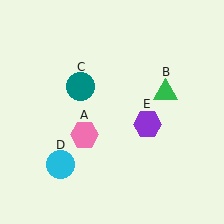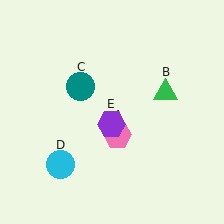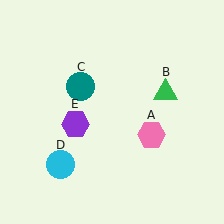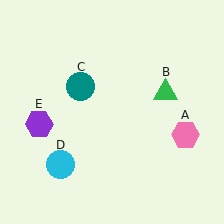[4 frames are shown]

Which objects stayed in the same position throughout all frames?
Green triangle (object B) and teal circle (object C) and cyan circle (object D) remained stationary.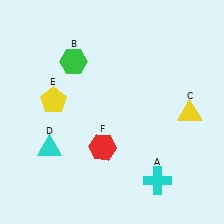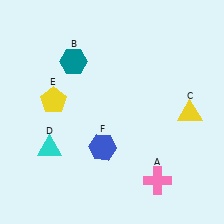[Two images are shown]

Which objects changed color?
A changed from cyan to pink. B changed from green to teal. F changed from red to blue.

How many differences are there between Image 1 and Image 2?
There are 3 differences between the two images.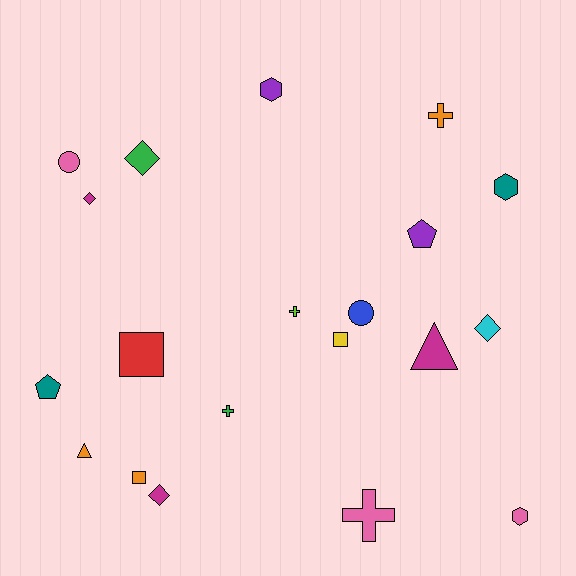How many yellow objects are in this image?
There is 1 yellow object.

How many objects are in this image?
There are 20 objects.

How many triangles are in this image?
There are 2 triangles.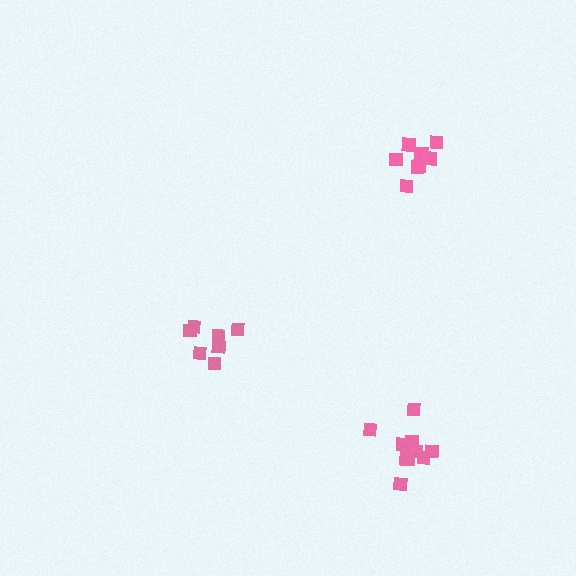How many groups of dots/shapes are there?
There are 3 groups.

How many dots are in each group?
Group 1: 7 dots, Group 2: 10 dots, Group 3: 8 dots (25 total).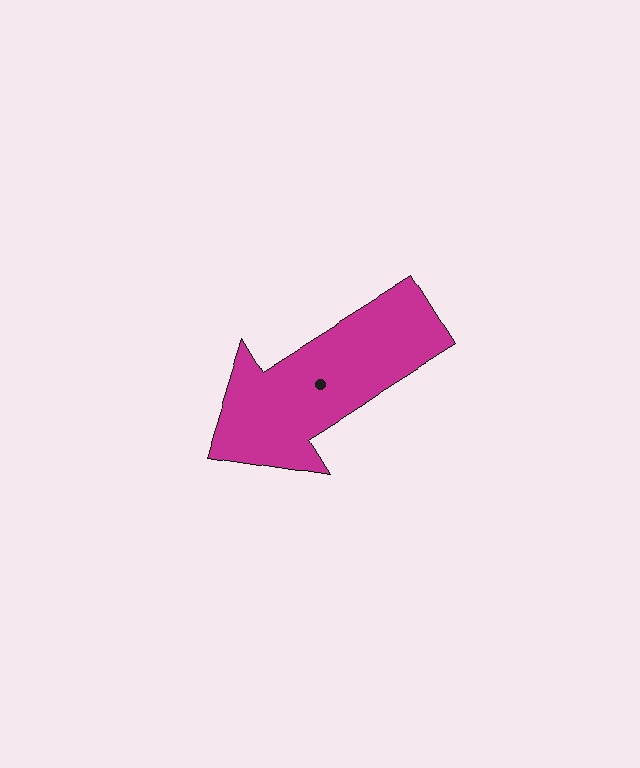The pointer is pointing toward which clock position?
Roughly 8 o'clock.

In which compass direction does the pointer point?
Southwest.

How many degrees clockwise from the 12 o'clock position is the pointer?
Approximately 238 degrees.